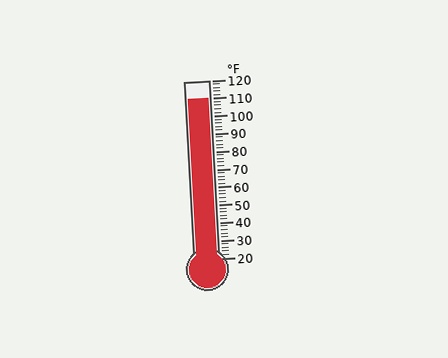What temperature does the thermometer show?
The thermometer shows approximately 110°F.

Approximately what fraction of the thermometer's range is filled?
The thermometer is filled to approximately 90% of its range.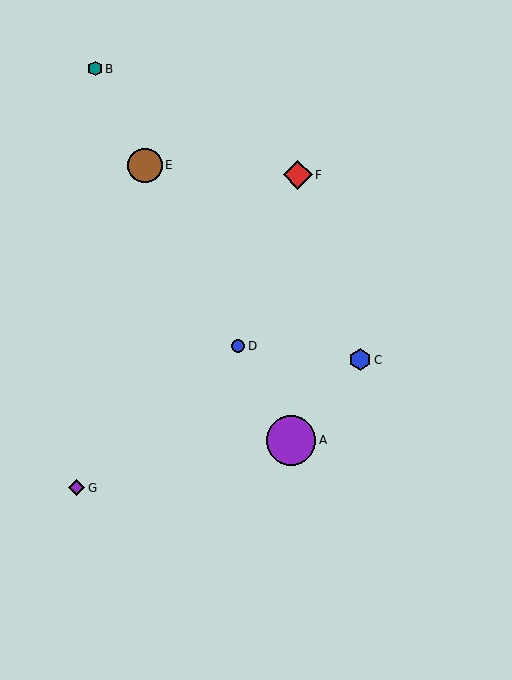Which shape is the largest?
The purple circle (labeled A) is the largest.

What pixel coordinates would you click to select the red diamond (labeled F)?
Click at (298, 175) to select the red diamond F.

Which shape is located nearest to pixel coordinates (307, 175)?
The red diamond (labeled F) at (298, 175) is nearest to that location.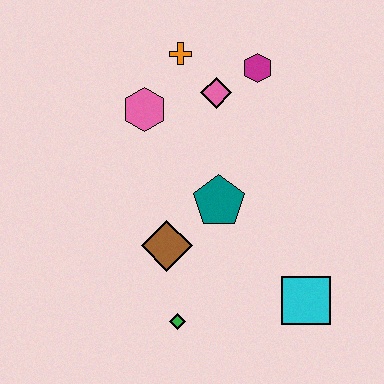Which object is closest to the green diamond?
The brown diamond is closest to the green diamond.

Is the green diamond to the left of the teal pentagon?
Yes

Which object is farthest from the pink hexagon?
The cyan square is farthest from the pink hexagon.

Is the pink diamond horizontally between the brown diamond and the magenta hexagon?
Yes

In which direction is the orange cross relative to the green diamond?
The orange cross is above the green diamond.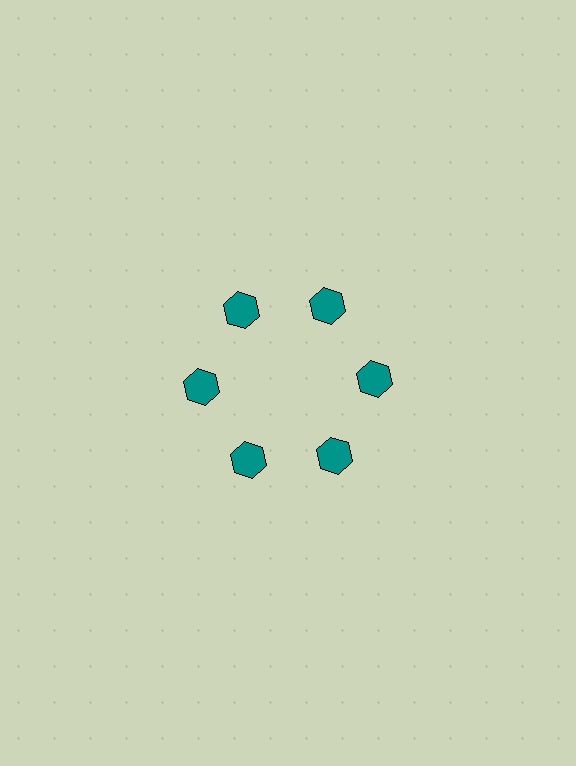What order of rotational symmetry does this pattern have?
This pattern has 6-fold rotational symmetry.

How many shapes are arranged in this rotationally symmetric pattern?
There are 6 shapes, arranged in 6 groups of 1.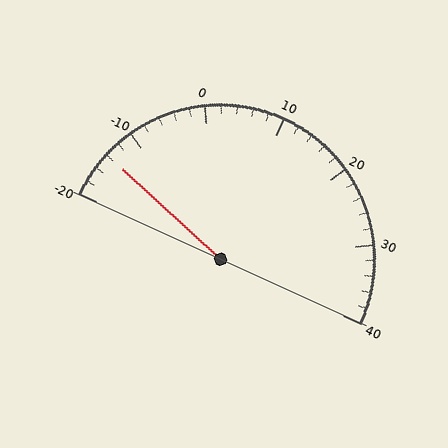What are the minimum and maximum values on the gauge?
The gauge ranges from -20 to 40.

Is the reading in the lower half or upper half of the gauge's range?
The reading is in the lower half of the range (-20 to 40).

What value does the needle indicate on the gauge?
The needle indicates approximately -14.